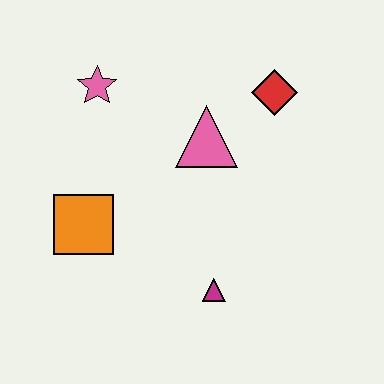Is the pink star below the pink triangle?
No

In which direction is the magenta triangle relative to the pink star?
The magenta triangle is below the pink star.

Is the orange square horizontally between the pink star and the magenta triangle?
No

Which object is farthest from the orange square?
The red diamond is farthest from the orange square.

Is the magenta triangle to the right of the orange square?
Yes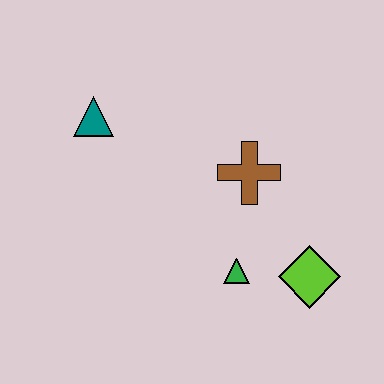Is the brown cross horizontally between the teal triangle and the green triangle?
No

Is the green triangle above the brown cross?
No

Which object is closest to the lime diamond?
The green triangle is closest to the lime diamond.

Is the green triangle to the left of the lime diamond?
Yes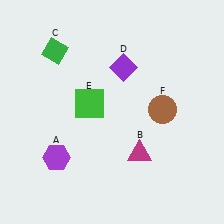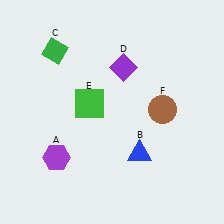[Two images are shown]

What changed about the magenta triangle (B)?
In Image 1, B is magenta. In Image 2, it changed to blue.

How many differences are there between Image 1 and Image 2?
There is 1 difference between the two images.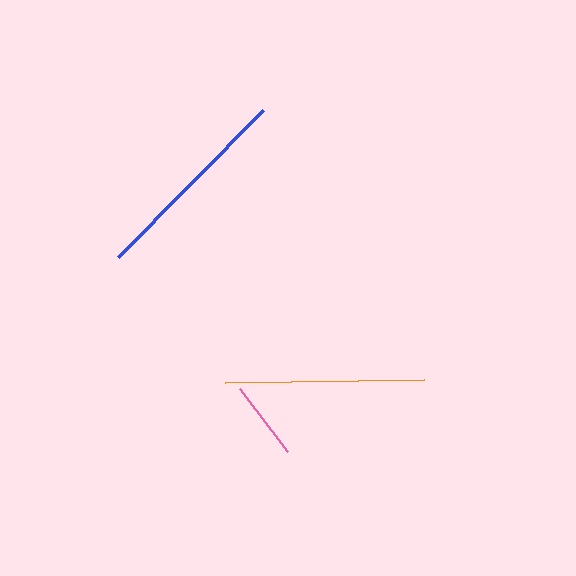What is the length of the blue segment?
The blue segment is approximately 206 pixels long.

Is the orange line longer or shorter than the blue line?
The blue line is longer than the orange line.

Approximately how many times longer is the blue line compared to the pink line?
The blue line is approximately 2.6 times the length of the pink line.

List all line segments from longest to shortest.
From longest to shortest: blue, orange, pink.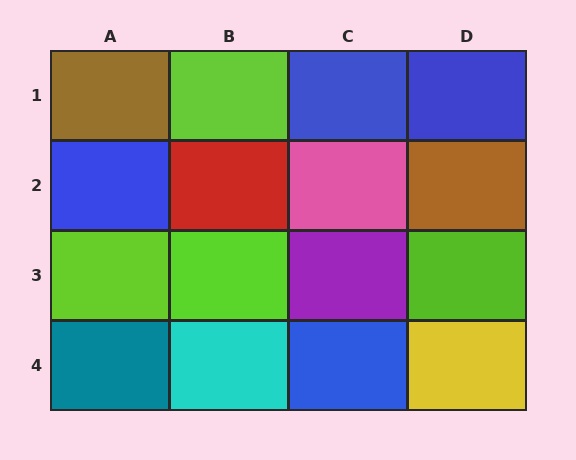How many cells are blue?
4 cells are blue.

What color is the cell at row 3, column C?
Purple.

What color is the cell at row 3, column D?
Lime.